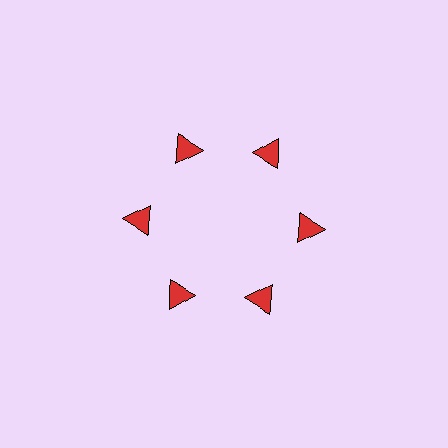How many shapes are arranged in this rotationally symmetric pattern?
There are 6 shapes, arranged in 6 groups of 1.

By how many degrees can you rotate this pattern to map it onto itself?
The pattern maps onto itself every 60 degrees of rotation.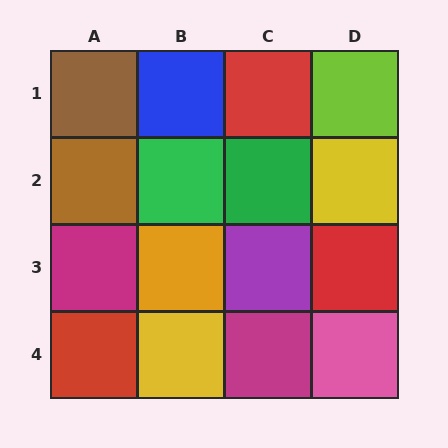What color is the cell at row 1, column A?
Brown.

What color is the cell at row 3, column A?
Magenta.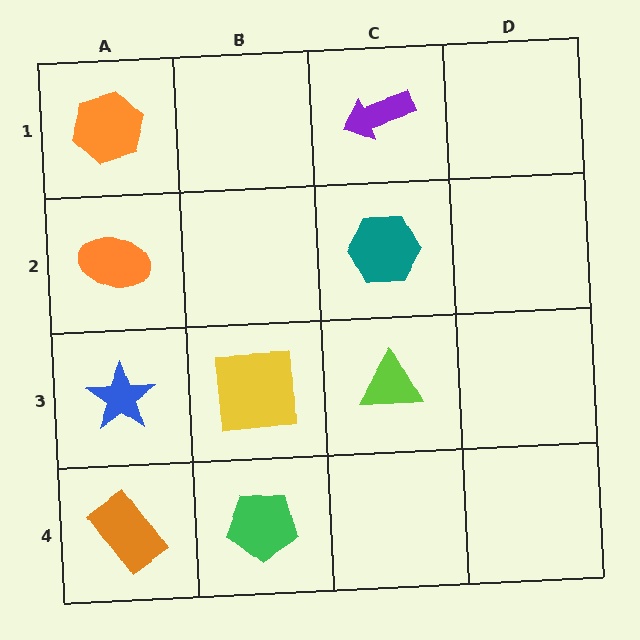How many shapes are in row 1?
2 shapes.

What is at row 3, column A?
A blue star.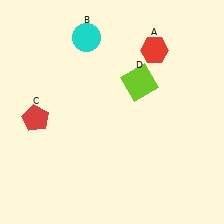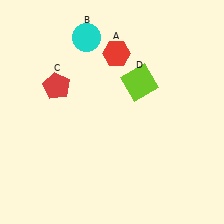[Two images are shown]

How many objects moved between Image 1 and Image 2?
2 objects moved between the two images.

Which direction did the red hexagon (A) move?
The red hexagon (A) moved left.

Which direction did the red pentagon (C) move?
The red pentagon (C) moved up.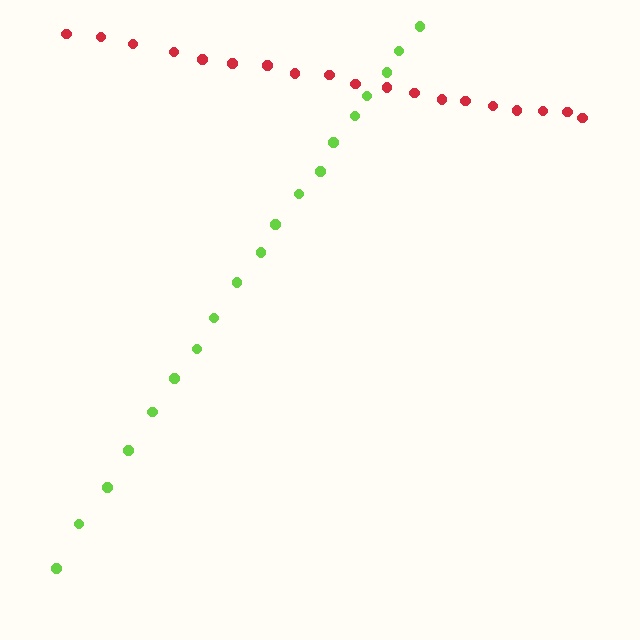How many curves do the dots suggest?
There are 2 distinct paths.